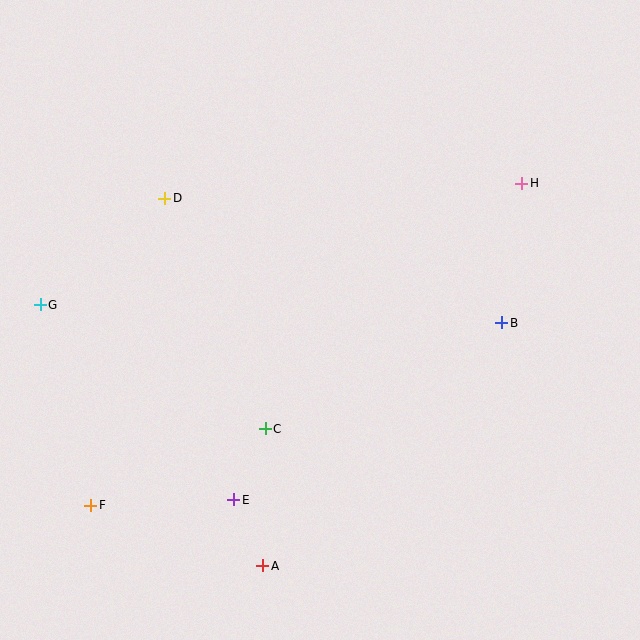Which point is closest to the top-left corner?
Point D is closest to the top-left corner.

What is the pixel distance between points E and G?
The distance between E and G is 275 pixels.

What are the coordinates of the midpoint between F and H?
The midpoint between F and H is at (306, 344).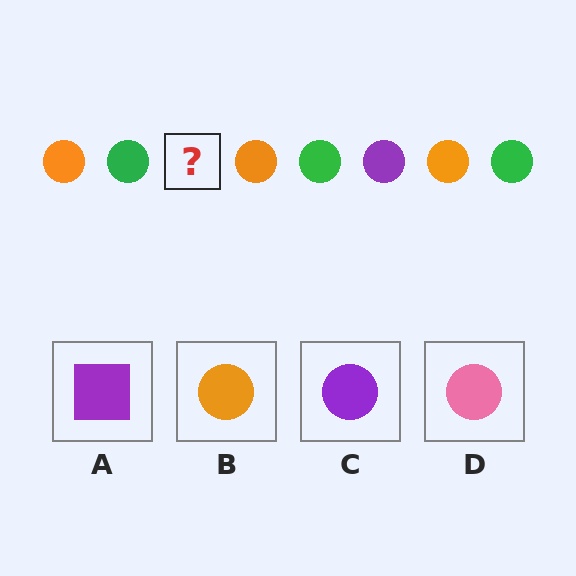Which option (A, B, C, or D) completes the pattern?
C.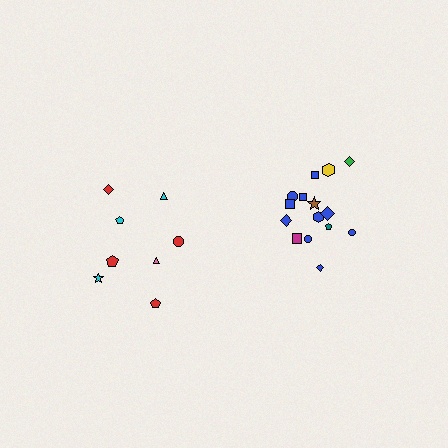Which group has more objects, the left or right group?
The right group.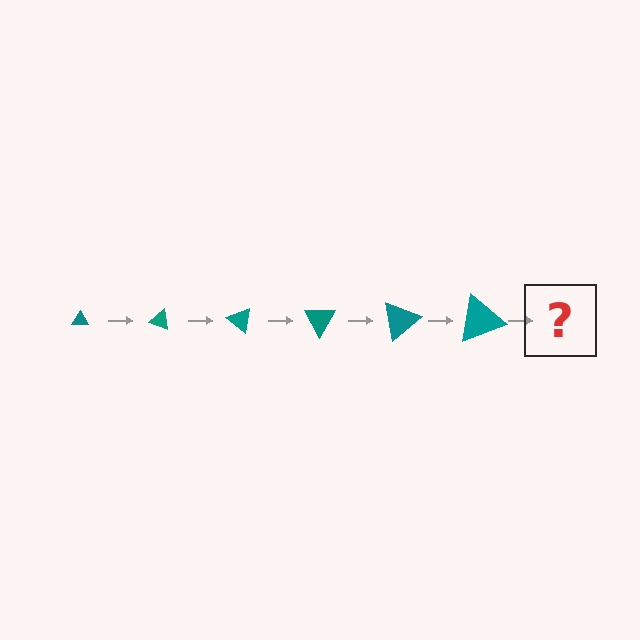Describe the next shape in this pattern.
It should be a triangle, larger than the previous one and rotated 120 degrees from the start.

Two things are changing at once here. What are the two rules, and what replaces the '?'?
The two rules are that the triangle grows larger each step and it rotates 20 degrees each step. The '?' should be a triangle, larger than the previous one and rotated 120 degrees from the start.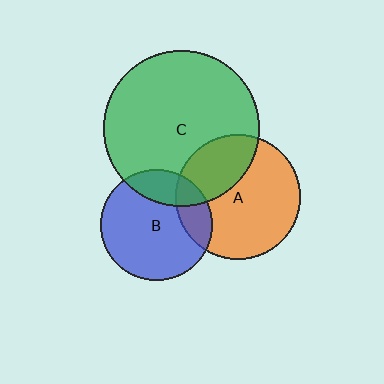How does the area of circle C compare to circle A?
Approximately 1.6 times.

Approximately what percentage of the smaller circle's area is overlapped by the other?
Approximately 20%.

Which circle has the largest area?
Circle C (green).